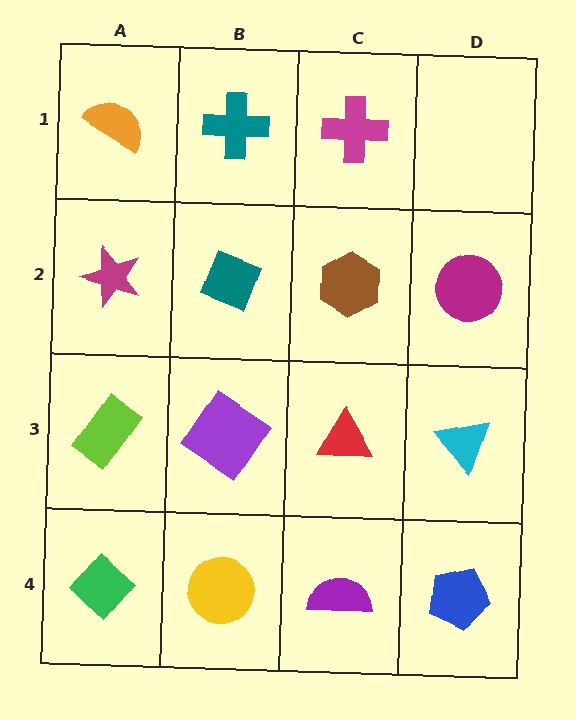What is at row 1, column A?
An orange semicircle.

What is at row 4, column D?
A blue pentagon.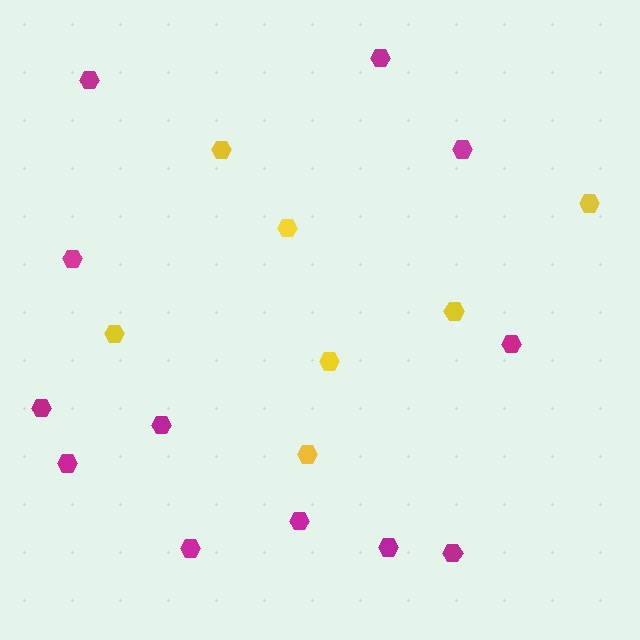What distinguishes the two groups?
There are 2 groups: one group of yellow hexagons (7) and one group of magenta hexagons (12).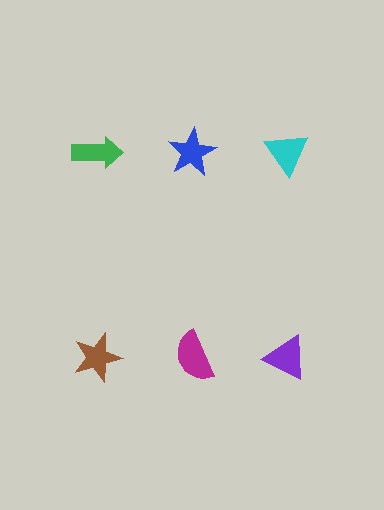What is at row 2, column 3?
A purple triangle.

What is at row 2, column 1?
A brown star.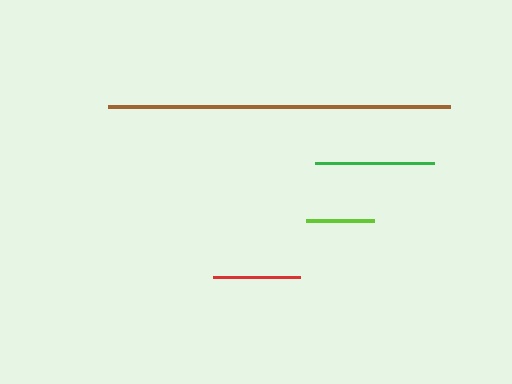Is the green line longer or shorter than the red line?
The green line is longer than the red line.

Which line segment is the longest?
The brown line is the longest at approximately 342 pixels.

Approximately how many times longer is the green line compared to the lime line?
The green line is approximately 1.8 times the length of the lime line.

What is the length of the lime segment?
The lime segment is approximately 67 pixels long.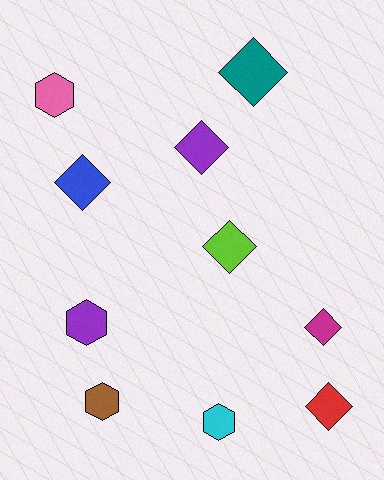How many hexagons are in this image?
There are 4 hexagons.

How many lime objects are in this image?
There is 1 lime object.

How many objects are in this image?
There are 10 objects.